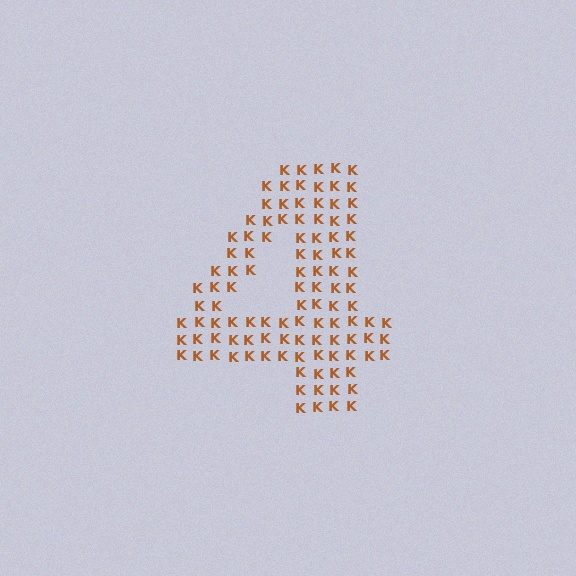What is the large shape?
The large shape is the digit 4.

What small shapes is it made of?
It is made of small letter K's.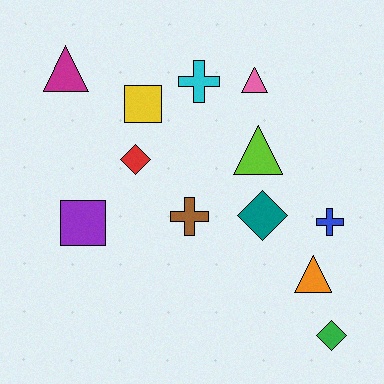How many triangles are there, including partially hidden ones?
There are 4 triangles.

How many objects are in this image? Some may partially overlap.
There are 12 objects.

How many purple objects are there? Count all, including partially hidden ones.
There is 1 purple object.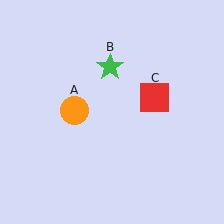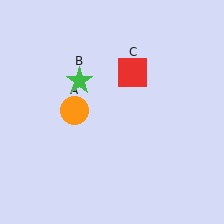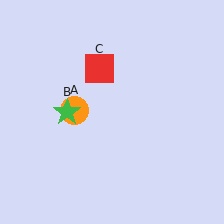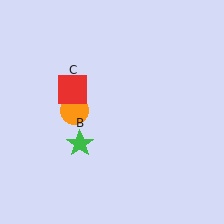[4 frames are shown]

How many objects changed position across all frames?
2 objects changed position: green star (object B), red square (object C).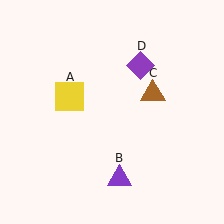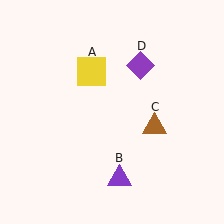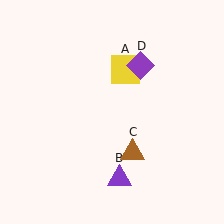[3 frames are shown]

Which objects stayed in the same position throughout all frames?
Purple triangle (object B) and purple diamond (object D) remained stationary.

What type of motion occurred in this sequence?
The yellow square (object A), brown triangle (object C) rotated clockwise around the center of the scene.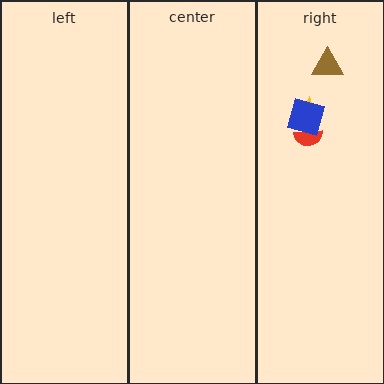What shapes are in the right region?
The brown triangle, the red semicircle, the yellow star, the blue diamond.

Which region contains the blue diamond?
The right region.